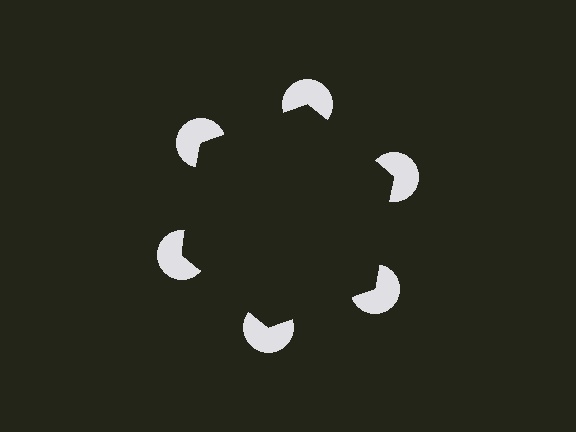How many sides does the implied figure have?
6 sides.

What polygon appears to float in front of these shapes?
An illusory hexagon — its edges are inferred from the aligned wedge cuts in the pac-man discs, not physically drawn.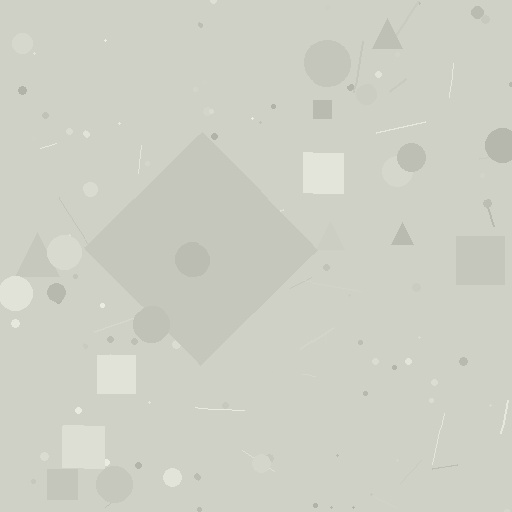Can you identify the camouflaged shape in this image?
The camouflaged shape is a diamond.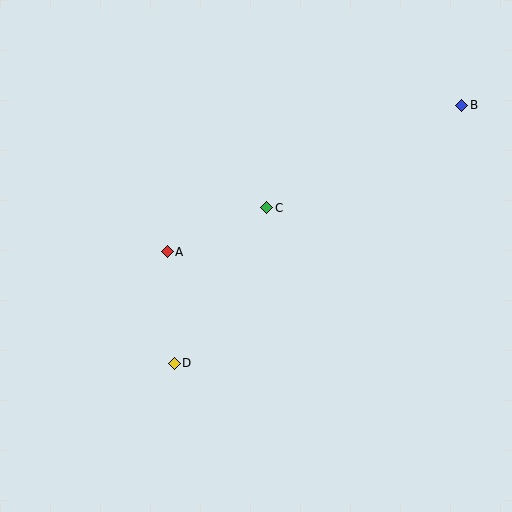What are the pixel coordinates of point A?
Point A is at (167, 252).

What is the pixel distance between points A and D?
The distance between A and D is 112 pixels.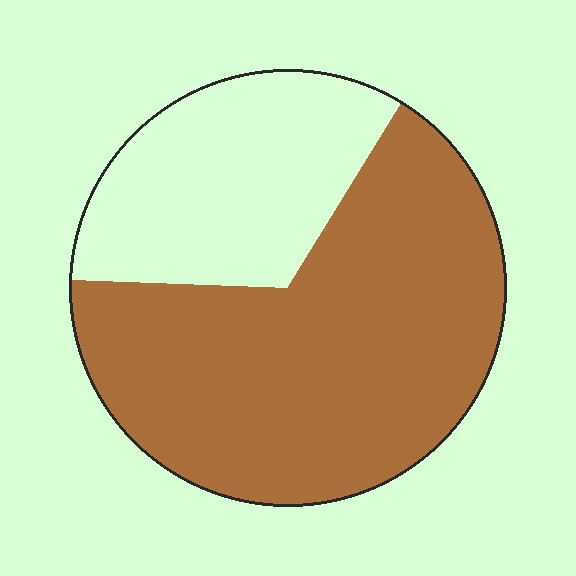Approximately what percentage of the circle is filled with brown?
Approximately 65%.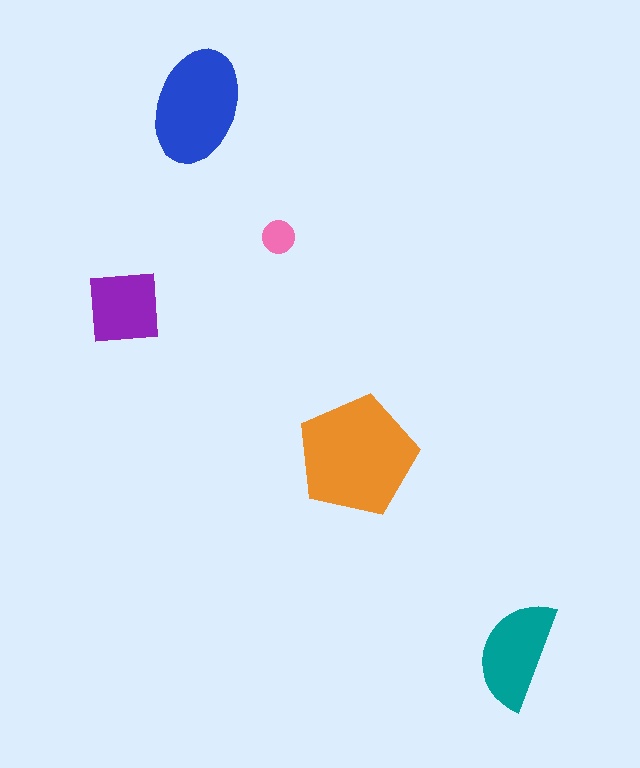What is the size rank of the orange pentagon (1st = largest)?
1st.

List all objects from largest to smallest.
The orange pentagon, the blue ellipse, the teal semicircle, the purple square, the pink circle.